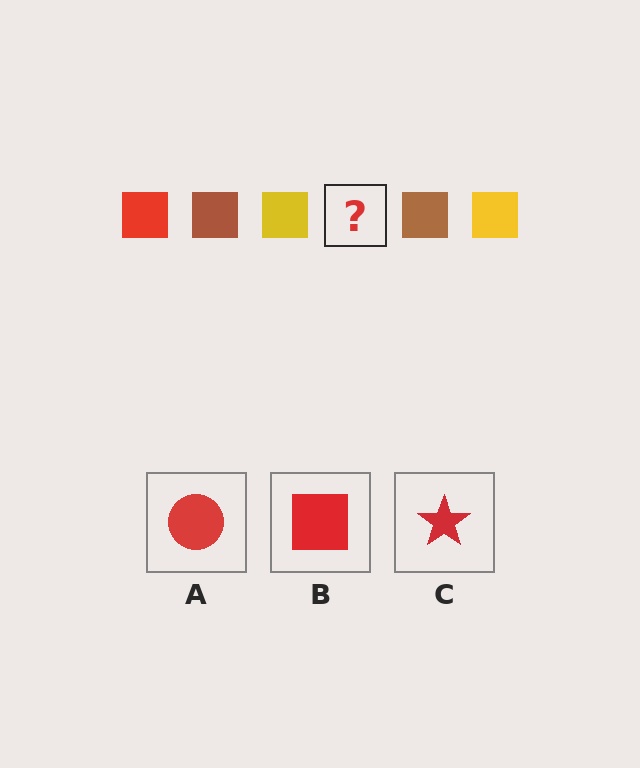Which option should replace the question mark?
Option B.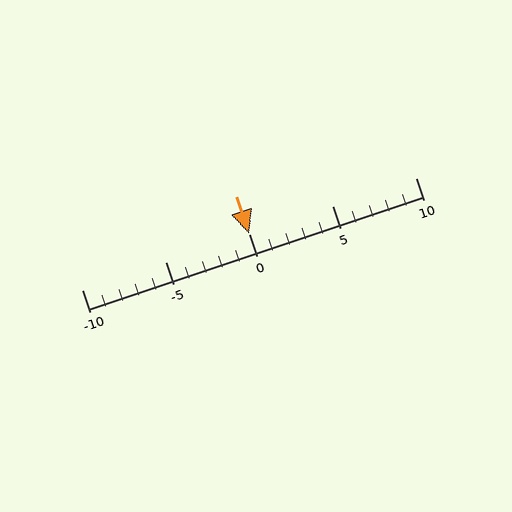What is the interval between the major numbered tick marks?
The major tick marks are spaced 5 units apart.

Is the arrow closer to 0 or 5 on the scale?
The arrow is closer to 0.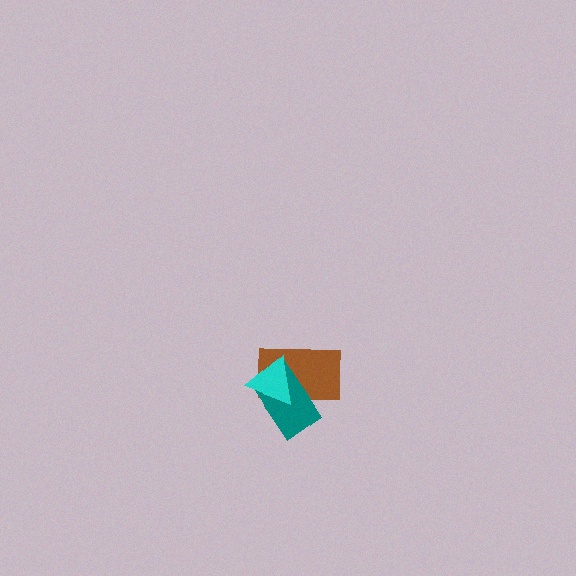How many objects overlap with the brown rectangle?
2 objects overlap with the brown rectangle.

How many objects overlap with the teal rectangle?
2 objects overlap with the teal rectangle.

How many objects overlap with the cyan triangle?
2 objects overlap with the cyan triangle.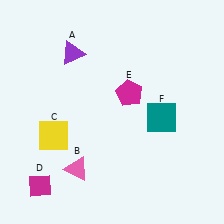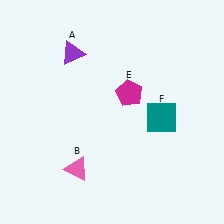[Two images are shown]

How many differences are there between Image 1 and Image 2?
There are 2 differences between the two images.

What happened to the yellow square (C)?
The yellow square (C) was removed in Image 2. It was in the bottom-left area of Image 1.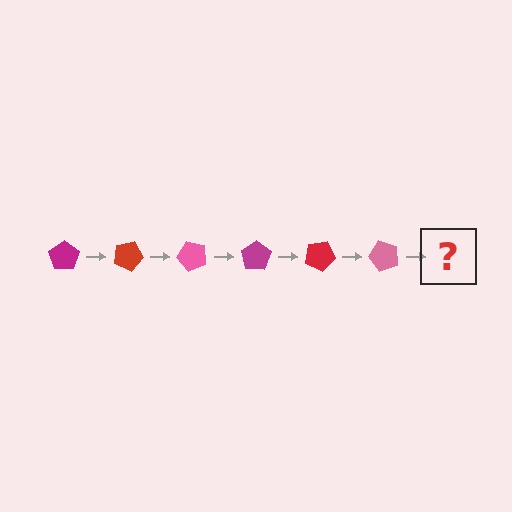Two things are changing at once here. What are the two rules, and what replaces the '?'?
The two rules are that it rotates 25 degrees each step and the color cycles through magenta, red, and pink. The '?' should be a magenta pentagon, rotated 150 degrees from the start.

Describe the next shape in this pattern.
It should be a magenta pentagon, rotated 150 degrees from the start.